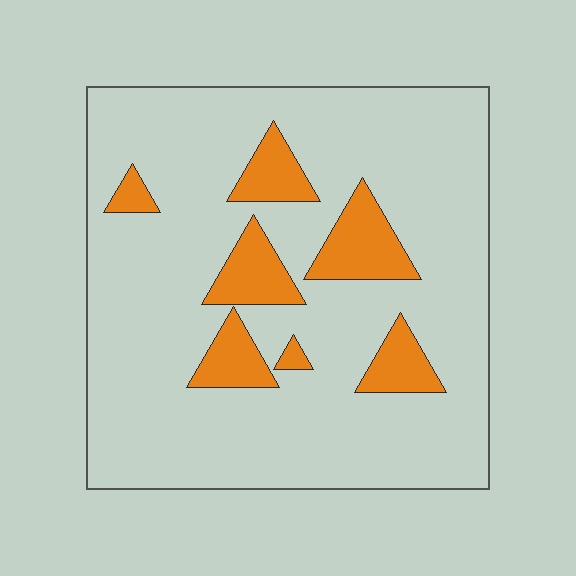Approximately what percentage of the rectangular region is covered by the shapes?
Approximately 15%.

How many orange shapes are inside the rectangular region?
7.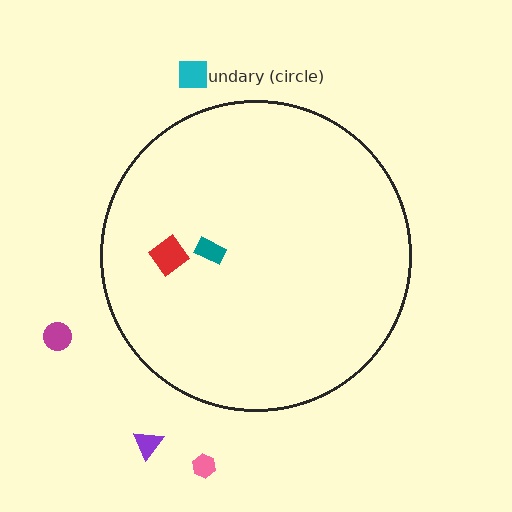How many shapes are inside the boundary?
2 inside, 4 outside.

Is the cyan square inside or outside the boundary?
Outside.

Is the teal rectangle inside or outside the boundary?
Inside.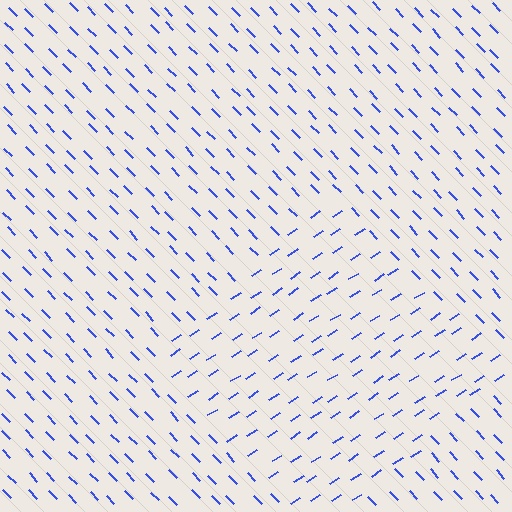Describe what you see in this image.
The image is filled with small blue line segments. A diamond region in the image has lines oriented differently from the surrounding lines, creating a visible texture boundary.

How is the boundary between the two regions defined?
The boundary is defined purely by a change in line orientation (approximately 79 degrees difference). All lines are the same color and thickness.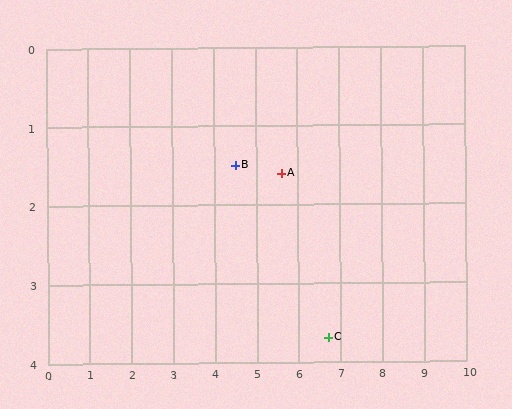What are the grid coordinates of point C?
Point C is at approximately (6.7, 3.7).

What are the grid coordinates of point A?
Point A is at approximately (5.6, 1.6).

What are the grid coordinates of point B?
Point B is at approximately (4.5, 1.5).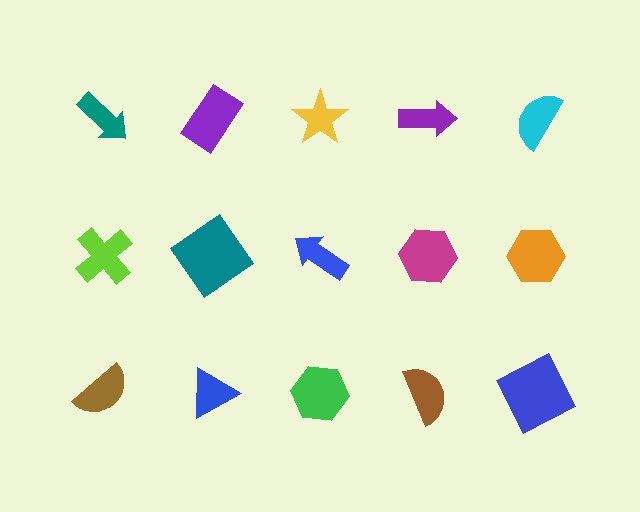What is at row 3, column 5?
A blue square.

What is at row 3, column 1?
A brown semicircle.